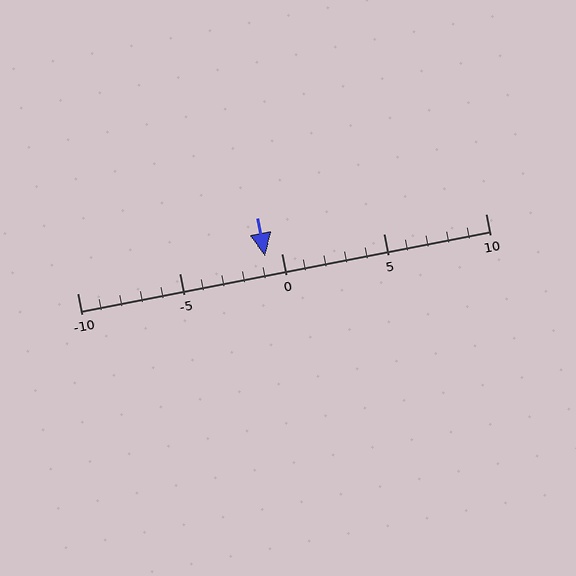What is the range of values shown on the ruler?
The ruler shows values from -10 to 10.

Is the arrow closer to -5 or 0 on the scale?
The arrow is closer to 0.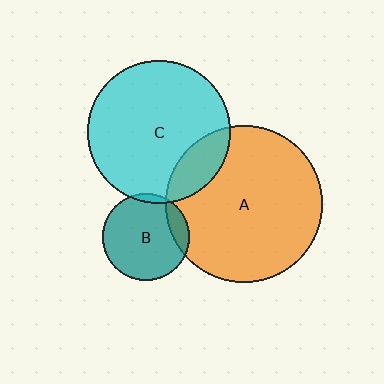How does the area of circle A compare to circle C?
Approximately 1.2 times.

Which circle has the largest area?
Circle A (orange).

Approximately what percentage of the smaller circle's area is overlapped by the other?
Approximately 15%.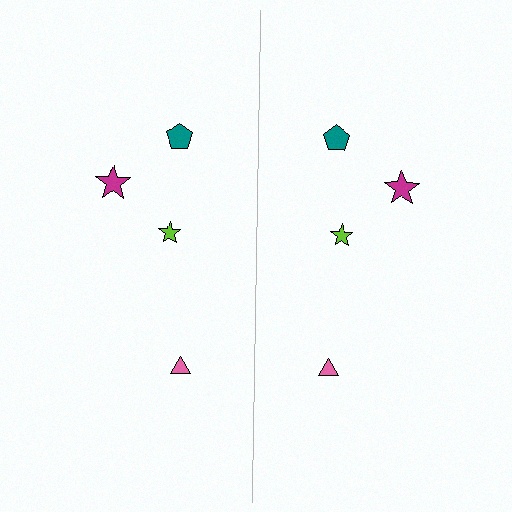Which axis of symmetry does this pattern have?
The pattern has a vertical axis of symmetry running through the center of the image.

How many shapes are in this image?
There are 8 shapes in this image.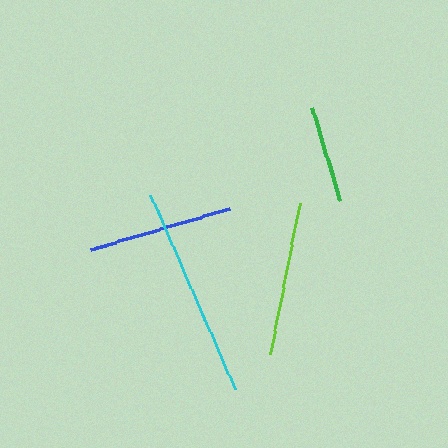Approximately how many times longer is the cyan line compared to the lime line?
The cyan line is approximately 1.4 times the length of the lime line.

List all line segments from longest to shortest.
From longest to shortest: cyan, lime, blue, green.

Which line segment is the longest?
The cyan line is the longest at approximately 212 pixels.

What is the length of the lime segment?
The lime segment is approximately 153 pixels long.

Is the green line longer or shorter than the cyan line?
The cyan line is longer than the green line.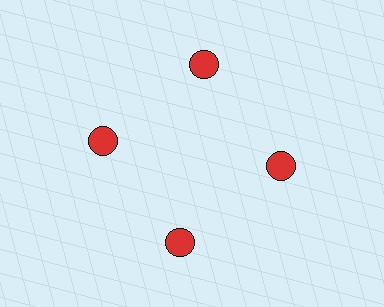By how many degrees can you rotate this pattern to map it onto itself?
The pattern maps onto itself every 90 degrees of rotation.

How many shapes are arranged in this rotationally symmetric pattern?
There are 4 shapes, arranged in 4 groups of 1.